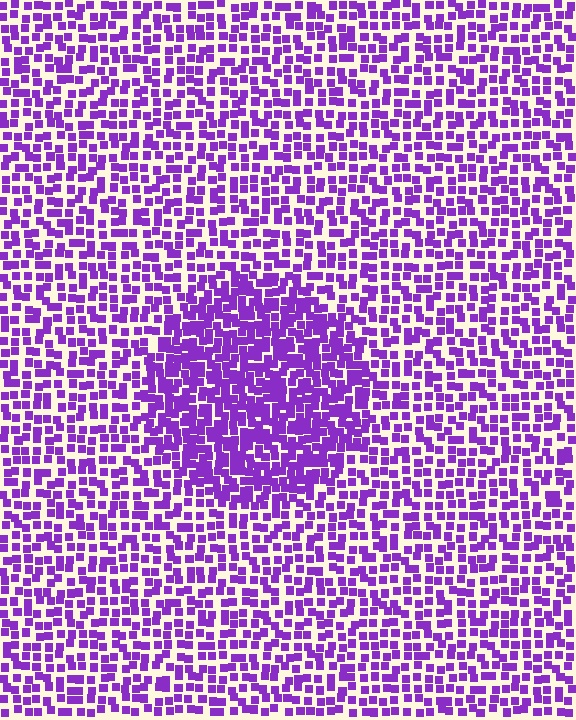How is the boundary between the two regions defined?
The boundary is defined by a change in element density (approximately 1.7x ratio). All elements are the same color, size, and shape.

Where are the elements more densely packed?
The elements are more densely packed inside the circle boundary.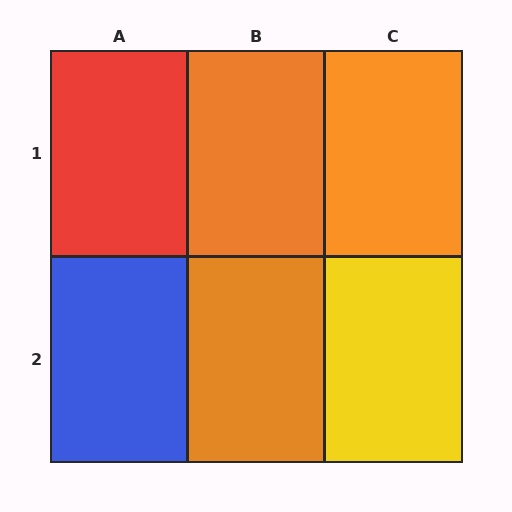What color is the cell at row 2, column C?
Yellow.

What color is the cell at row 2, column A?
Blue.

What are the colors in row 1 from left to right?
Red, orange, orange.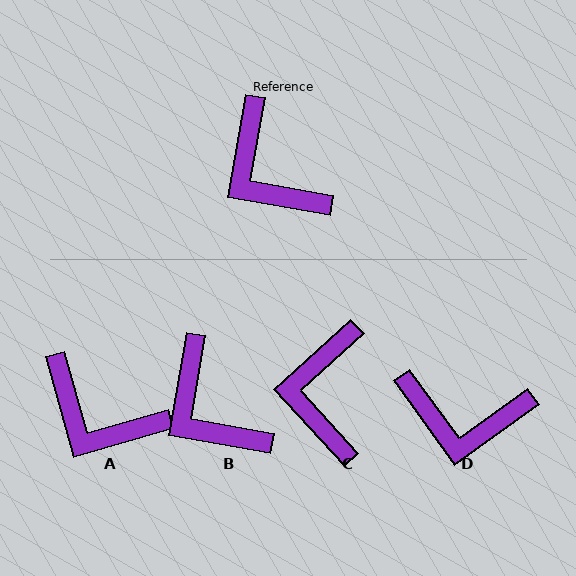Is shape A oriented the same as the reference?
No, it is off by about 26 degrees.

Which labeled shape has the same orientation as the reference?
B.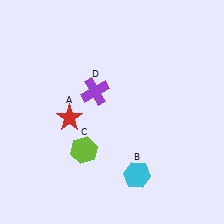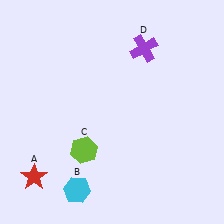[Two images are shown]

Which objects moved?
The objects that moved are: the red star (A), the cyan hexagon (B), the purple cross (D).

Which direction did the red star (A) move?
The red star (A) moved down.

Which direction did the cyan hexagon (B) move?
The cyan hexagon (B) moved left.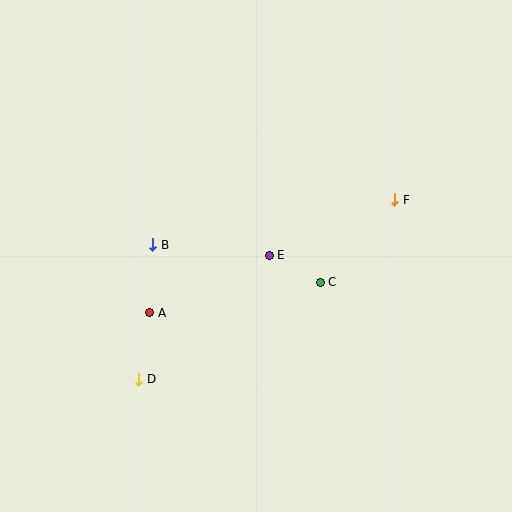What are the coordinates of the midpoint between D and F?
The midpoint between D and F is at (267, 289).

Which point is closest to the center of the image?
Point E at (269, 255) is closest to the center.